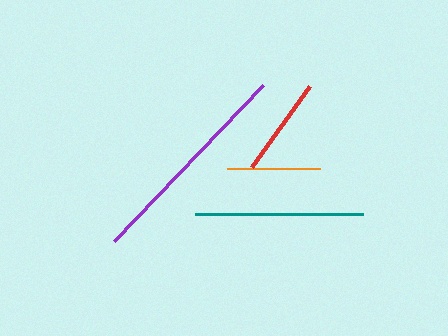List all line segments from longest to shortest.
From longest to shortest: purple, teal, red, orange.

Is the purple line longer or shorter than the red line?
The purple line is longer than the red line.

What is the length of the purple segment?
The purple segment is approximately 216 pixels long.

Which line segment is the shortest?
The orange line is the shortest at approximately 92 pixels.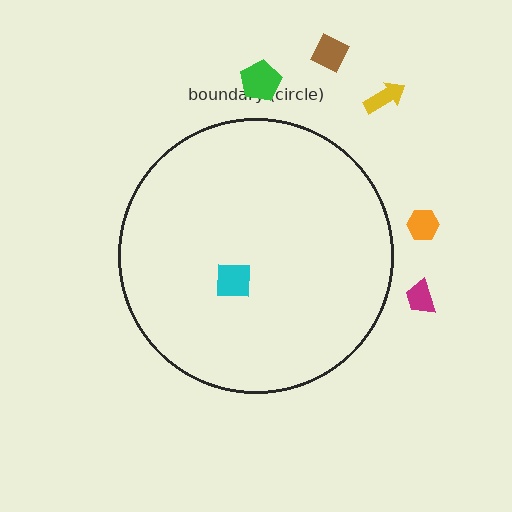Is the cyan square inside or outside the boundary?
Inside.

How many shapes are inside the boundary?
1 inside, 5 outside.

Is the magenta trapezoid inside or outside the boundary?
Outside.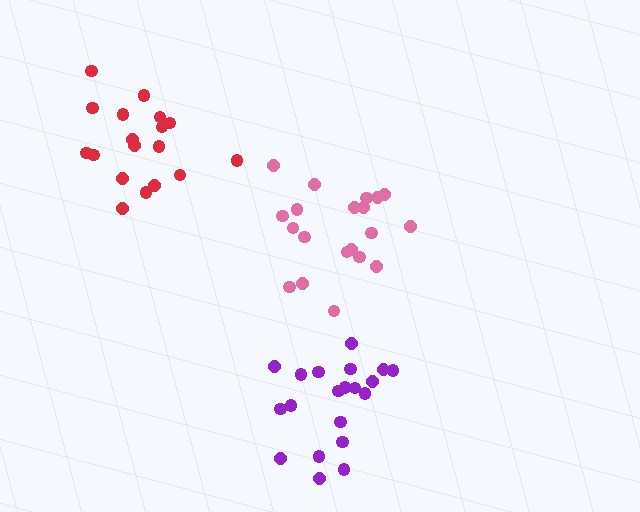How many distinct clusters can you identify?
There are 3 distinct clusters.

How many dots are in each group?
Group 1: 20 dots, Group 2: 18 dots, Group 3: 20 dots (58 total).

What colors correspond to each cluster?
The clusters are colored: pink, red, purple.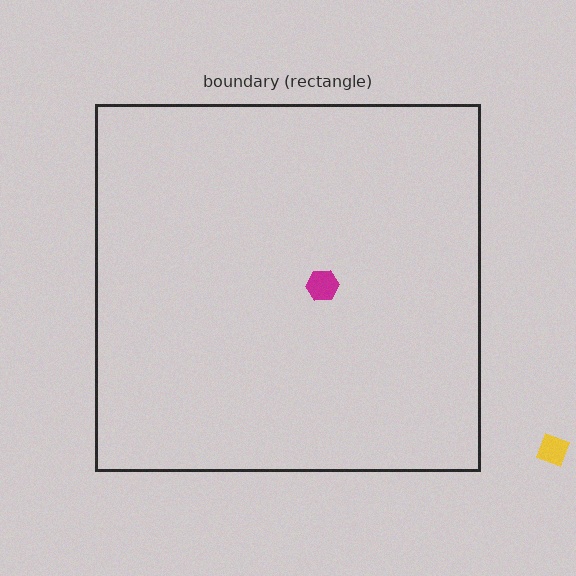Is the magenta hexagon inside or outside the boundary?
Inside.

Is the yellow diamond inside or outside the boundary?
Outside.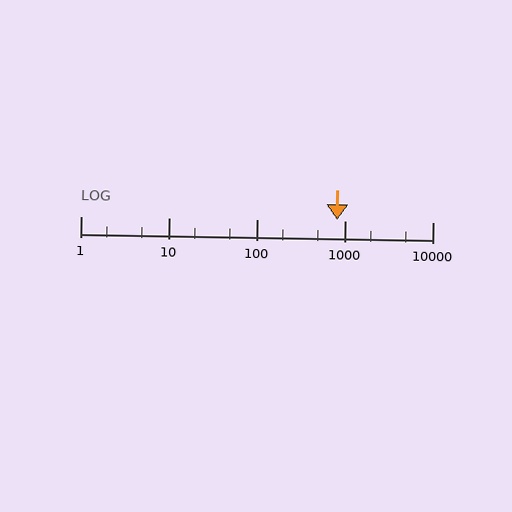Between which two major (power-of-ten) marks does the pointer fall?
The pointer is between 100 and 1000.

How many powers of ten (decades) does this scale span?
The scale spans 4 decades, from 1 to 10000.